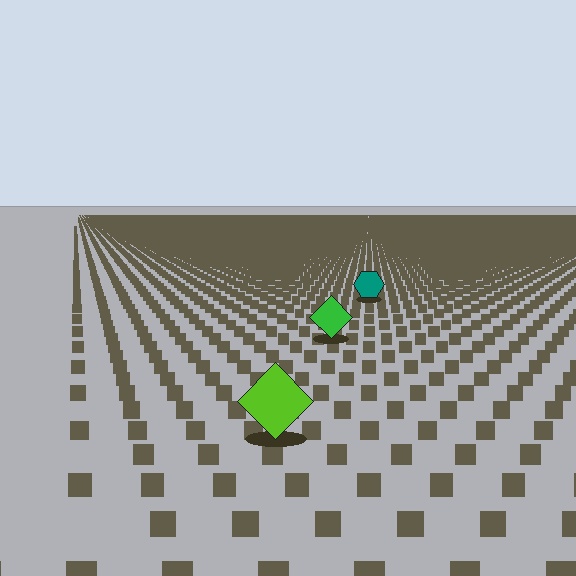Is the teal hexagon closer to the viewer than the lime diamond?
No. The lime diamond is closer — you can tell from the texture gradient: the ground texture is coarser near it.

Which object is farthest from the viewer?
The teal hexagon is farthest from the viewer. It appears smaller and the ground texture around it is denser.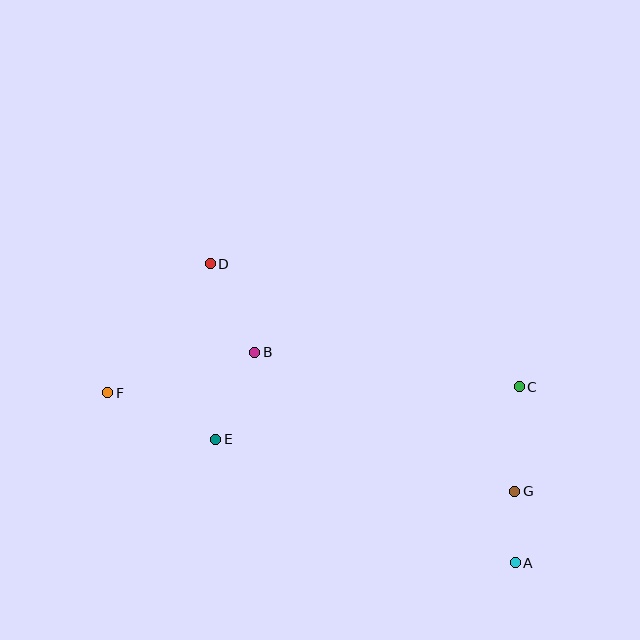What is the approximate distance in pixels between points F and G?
The distance between F and G is approximately 419 pixels.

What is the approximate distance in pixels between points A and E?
The distance between A and E is approximately 324 pixels.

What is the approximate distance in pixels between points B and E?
The distance between B and E is approximately 96 pixels.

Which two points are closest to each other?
Points A and G are closest to each other.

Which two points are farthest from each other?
Points A and F are farthest from each other.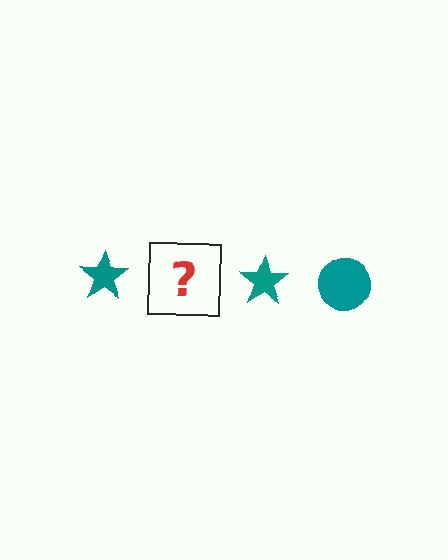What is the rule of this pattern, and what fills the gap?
The rule is that the pattern cycles through star, circle shapes in teal. The gap should be filled with a teal circle.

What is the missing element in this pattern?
The missing element is a teal circle.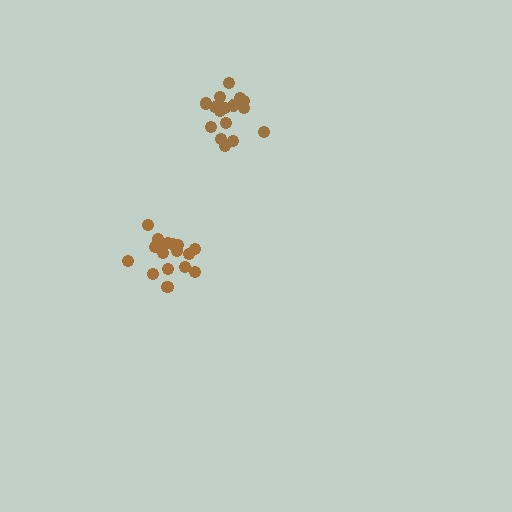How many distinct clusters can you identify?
There are 2 distinct clusters.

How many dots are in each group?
Group 1: 17 dots, Group 2: 17 dots (34 total).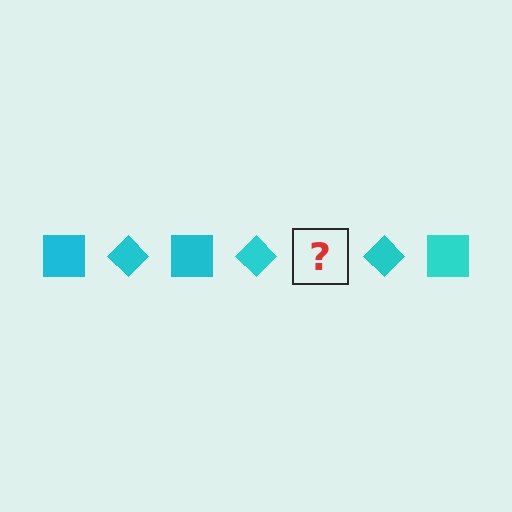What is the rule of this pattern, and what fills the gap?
The rule is that the pattern cycles through square, diamond shapes in cyan. The gap should be filled with a cyan square.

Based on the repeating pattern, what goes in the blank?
The blank should be a cyan square.